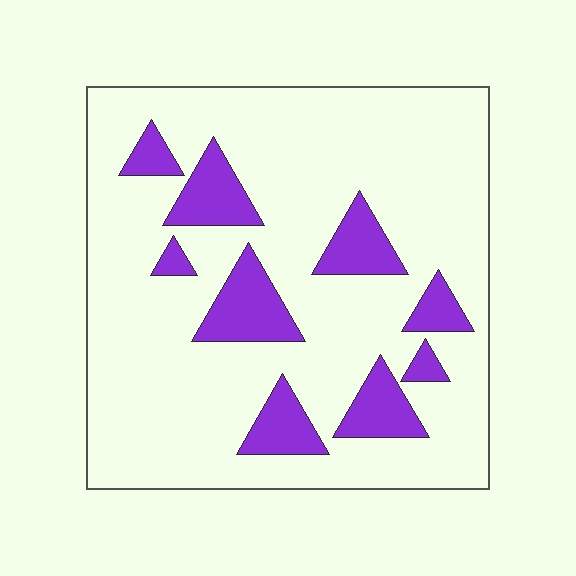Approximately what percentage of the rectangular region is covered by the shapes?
Approximately 20%.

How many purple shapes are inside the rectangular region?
9.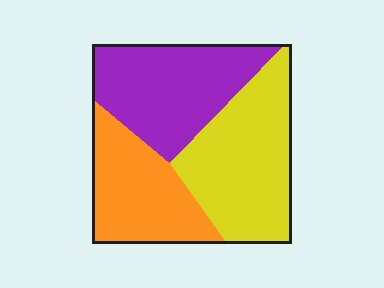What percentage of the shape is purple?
Purple covers around 35% of the shape.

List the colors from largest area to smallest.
From largest to smallest: yellow, purple, orange.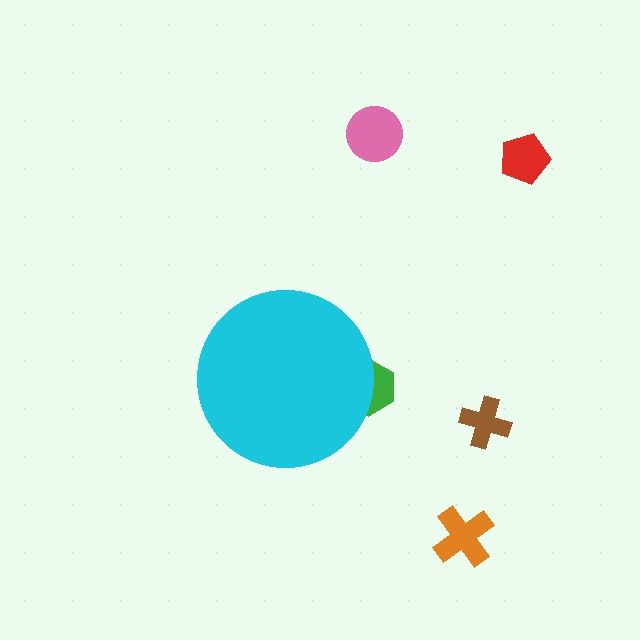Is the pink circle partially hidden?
No, the pink circle is fully visible.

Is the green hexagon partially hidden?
Yes, the green hexagon is partially hidden behind the cyan circle.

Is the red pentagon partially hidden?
No, the red pentagon is fully visible.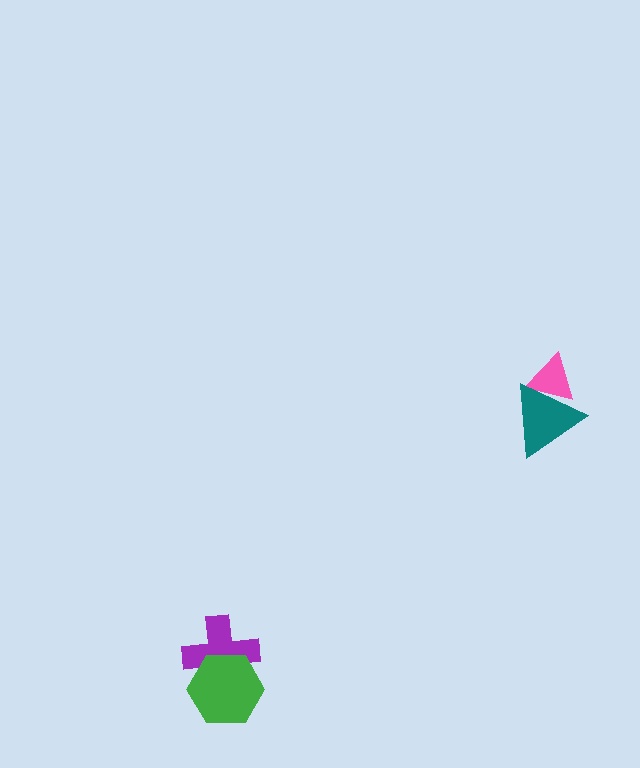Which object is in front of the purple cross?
The green hexagon is in front of the purple cross.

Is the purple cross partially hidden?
Yes, it is partially covered by another shape.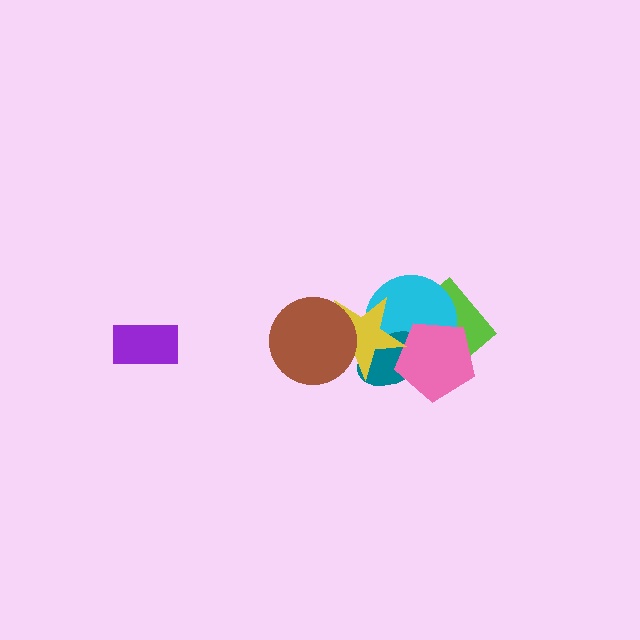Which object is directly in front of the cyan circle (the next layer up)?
The teal ellipse is directly in front of the cyan circle.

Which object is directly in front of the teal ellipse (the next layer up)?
The pink pentagon is directly in front of the teal ellipse.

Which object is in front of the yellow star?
The brown circle is in front of the yellow star.